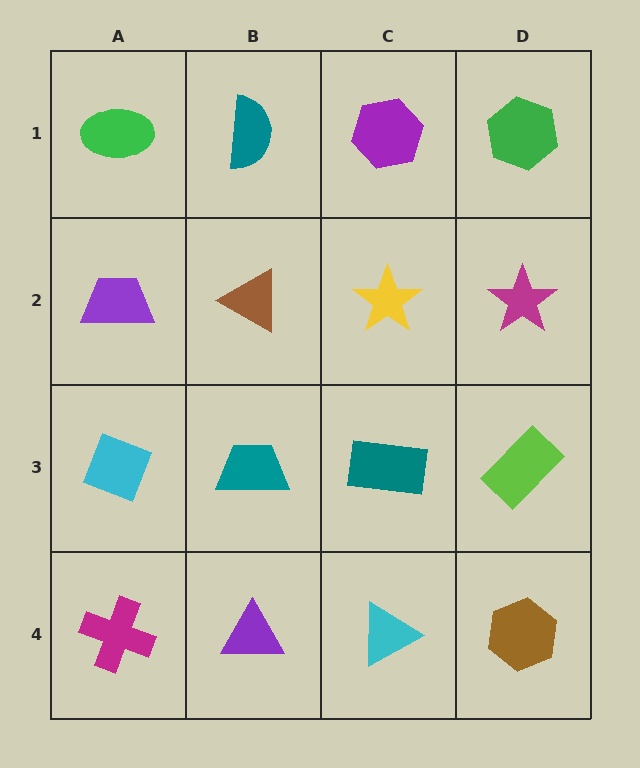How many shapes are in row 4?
4 shapes.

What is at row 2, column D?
A magenta star.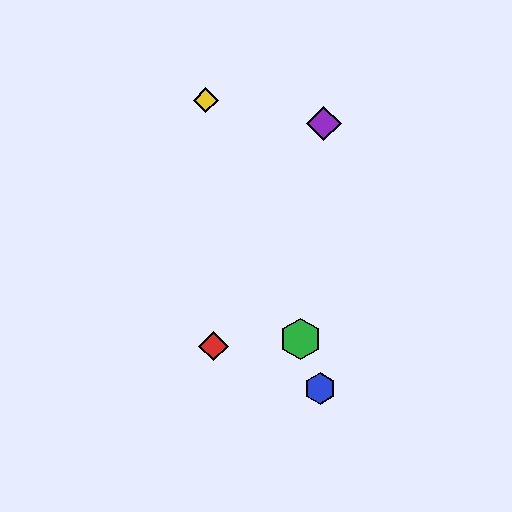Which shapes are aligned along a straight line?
The blue hexagon, the green hexagon, the yellow diamond are aligned along a straight line.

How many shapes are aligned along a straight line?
3 shapes (the blue hexagon, the green hexagon, the yellow diamond) are aligned along a straight line.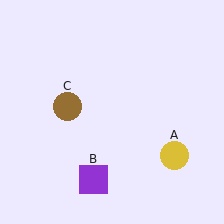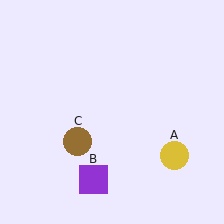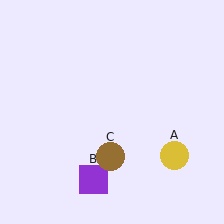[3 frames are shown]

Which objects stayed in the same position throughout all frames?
Yellow circle (object A) and purple square (object B) remained stationary.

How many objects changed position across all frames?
1 object changed position: brown circle (object C).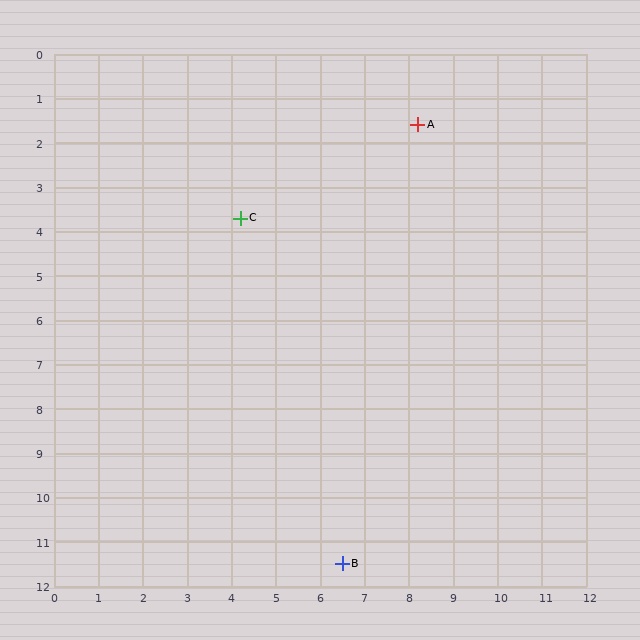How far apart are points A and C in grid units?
Points A and C are about 4.5 grid units apart.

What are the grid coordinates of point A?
Point A is at approximately (8.2, 1.6).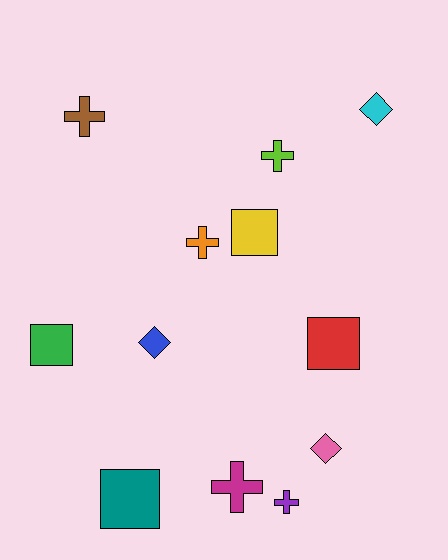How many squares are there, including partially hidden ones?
There are 4 squares.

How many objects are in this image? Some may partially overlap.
There are 12 objects.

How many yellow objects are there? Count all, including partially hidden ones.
There is 1 yellow object.